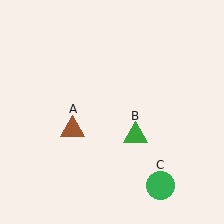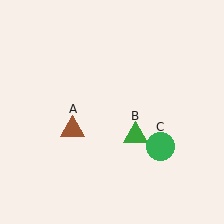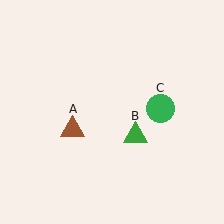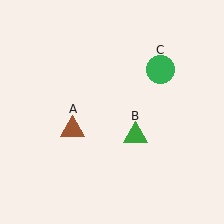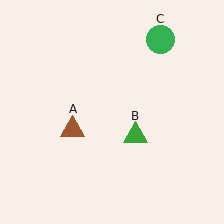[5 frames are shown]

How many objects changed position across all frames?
1 object changed position: green circle (object C).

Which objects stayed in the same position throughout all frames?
Brown triangle (object A) and green triangle (object B) remained stationary.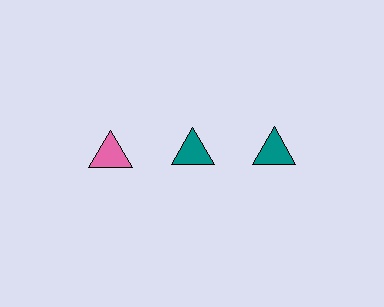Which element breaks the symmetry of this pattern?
The pink triangle in the top row, leftmost column breaks the symmetry. All other shapes are teal triangles.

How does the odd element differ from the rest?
It has a different color: pink instead of teal.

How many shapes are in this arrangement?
There are 3 shapes arranged in a grid pattern.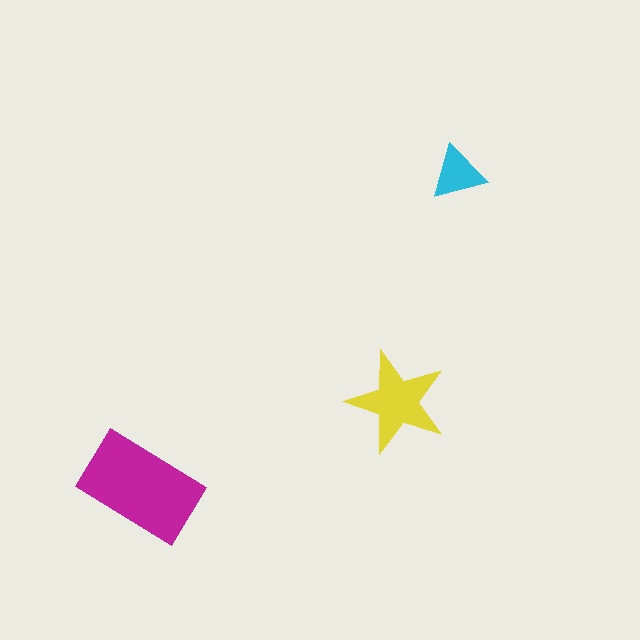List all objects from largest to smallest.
The magenta rectangle, the yellow star, the cyan triangle.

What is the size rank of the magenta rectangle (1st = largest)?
1st.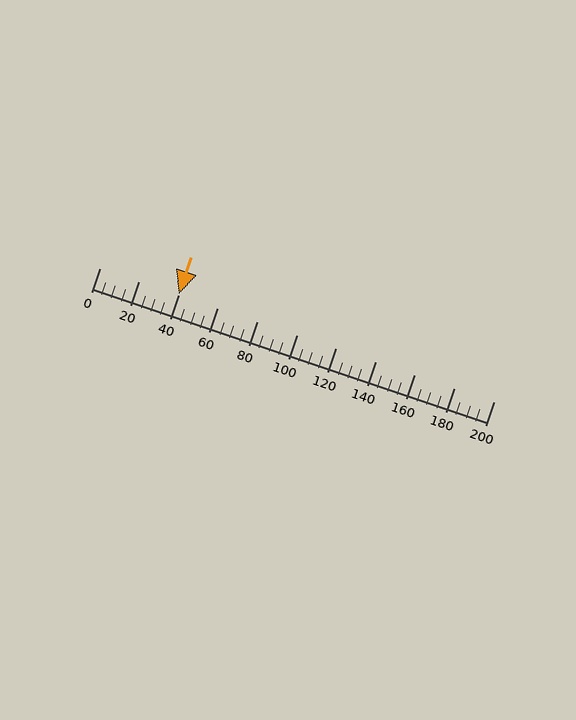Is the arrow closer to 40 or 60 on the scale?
The arrow is closer to 40.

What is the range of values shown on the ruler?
The ruler shows values from 0 to 200.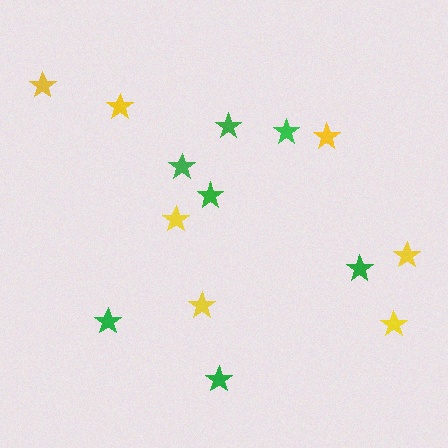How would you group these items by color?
There are 2 groups: one group of green stars (7) and one group of yellow stars (7).